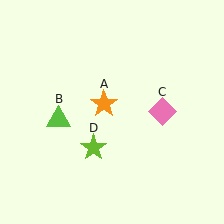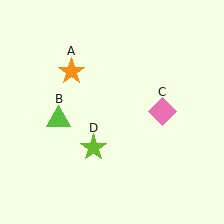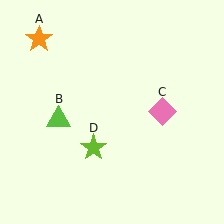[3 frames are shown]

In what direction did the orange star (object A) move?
The orange star (object A) moved up and to the left.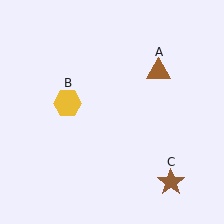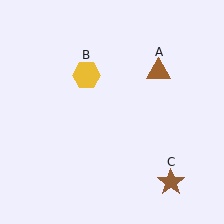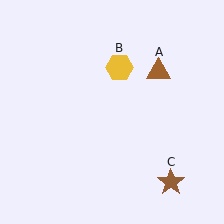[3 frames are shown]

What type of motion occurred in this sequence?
The yellow hexagon (object B) rotated clockwise around the center of the scene.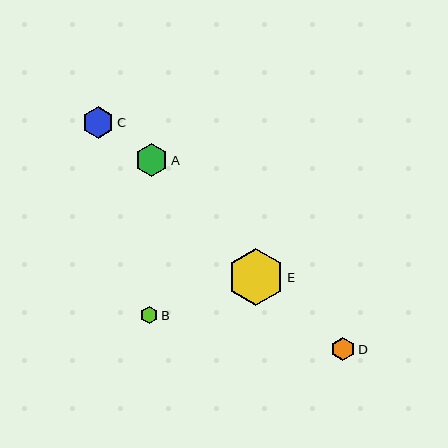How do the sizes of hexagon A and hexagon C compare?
Hexagon A and hexagon C are approximately the same size.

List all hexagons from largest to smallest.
From largest to smallest: E, A, C, D, B.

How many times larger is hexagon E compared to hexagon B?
Hexagon E is approximately 3.3 times the size of hexagon B.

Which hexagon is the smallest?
Hexagon B is the smallest with a size of approximately 17 pixels.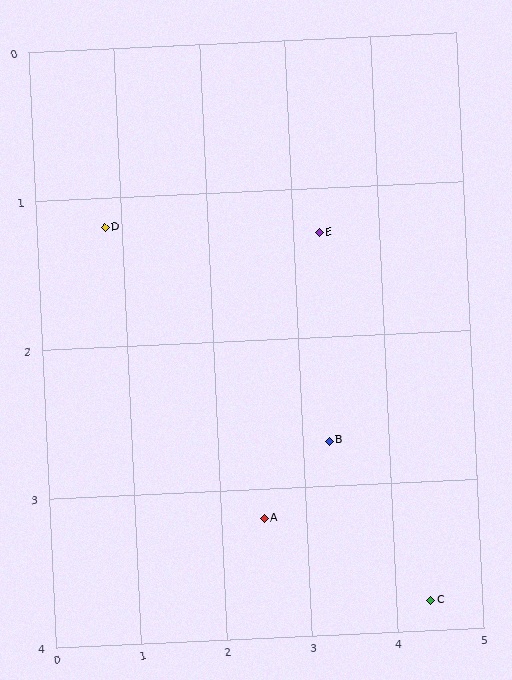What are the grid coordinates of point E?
Point E is at approximately (3.3, 1.3).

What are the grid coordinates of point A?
Point A is at approximately (2.5, 3.2).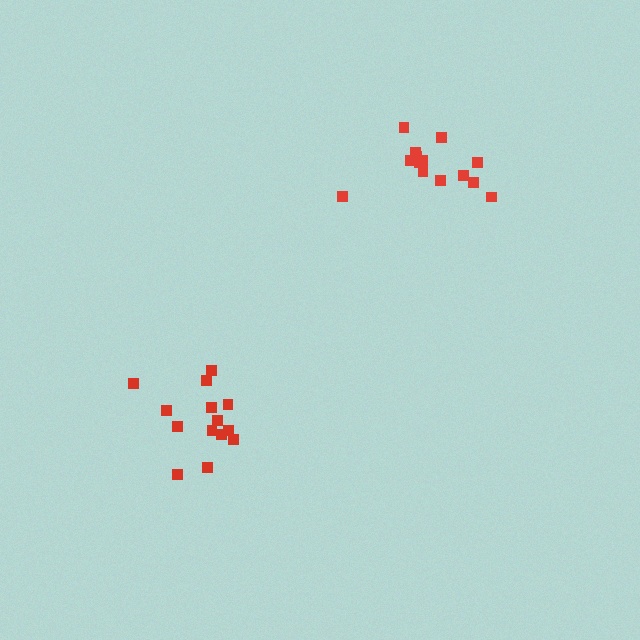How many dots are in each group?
Group 1: 14 dots, Group 2: 14 dots (28 total).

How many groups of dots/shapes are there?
There are 2 groups.